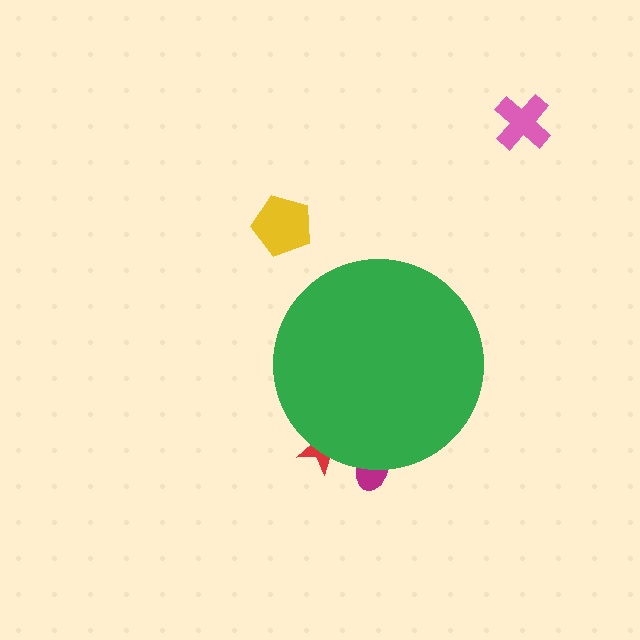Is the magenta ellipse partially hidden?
Yes, the magenta ellipse is partially hidden behind the green circle.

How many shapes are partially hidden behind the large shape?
2 shapes are partially hidden.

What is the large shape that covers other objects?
A green circle.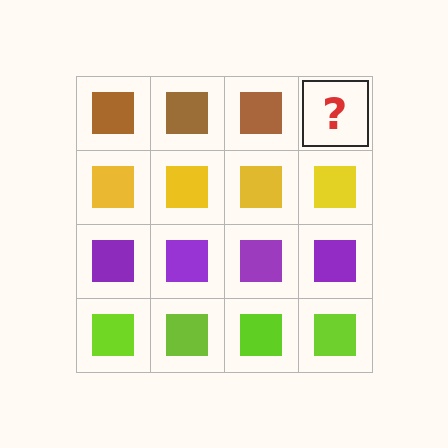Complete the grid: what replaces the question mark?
The question mark should be replaced with a brown square.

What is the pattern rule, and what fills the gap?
The rule is that each row has a consistent color. The gap should be filled with a brown square.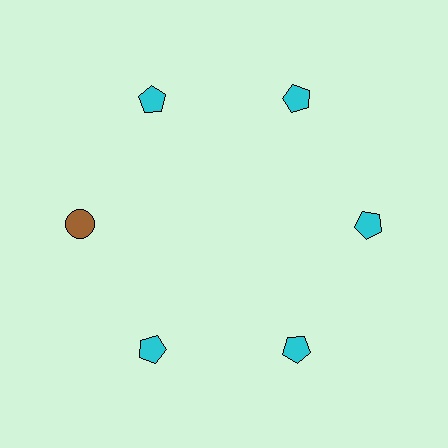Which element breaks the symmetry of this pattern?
The brown circle at roughly the 9 o'clock position breaks the symmetry. All other shapes are cyan pentagons.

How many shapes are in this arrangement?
There are 6 shapes arranged in a ring pattern.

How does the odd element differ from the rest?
It differs in both color (brown instead of cyan) and shape (circle instead of pentagon).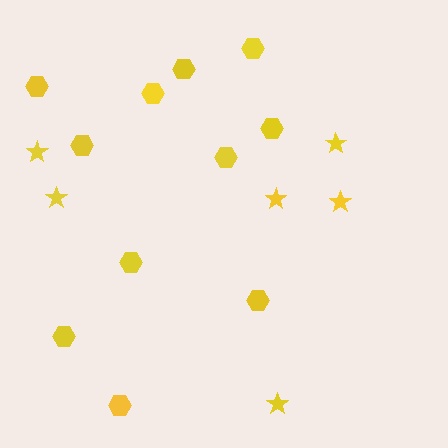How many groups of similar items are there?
There are 2 groups: one group of hexagons (11) and one group of stars (6).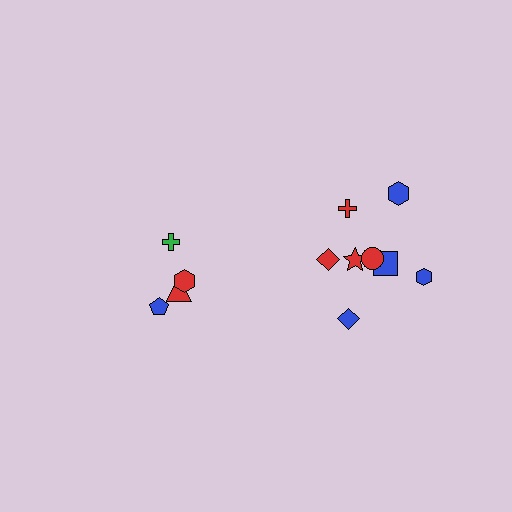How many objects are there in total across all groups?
There are 12 objects.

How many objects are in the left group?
There are 4 objects.